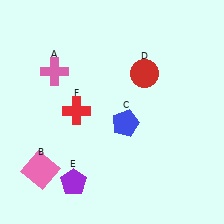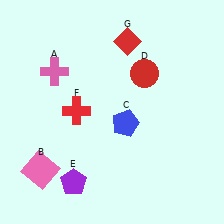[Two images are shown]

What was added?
A red diamond (G) was added in Image 2.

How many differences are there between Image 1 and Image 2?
There is 1 difference between the two images.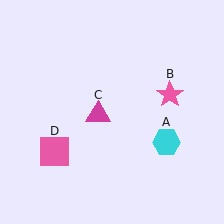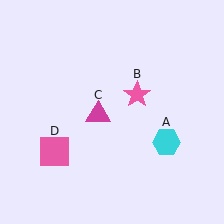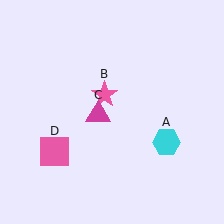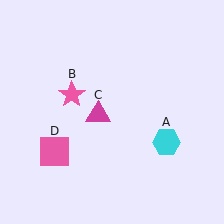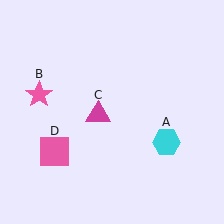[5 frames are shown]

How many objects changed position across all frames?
1 object changed position: pink star (object B).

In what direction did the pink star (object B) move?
The pink star (object B) moved left.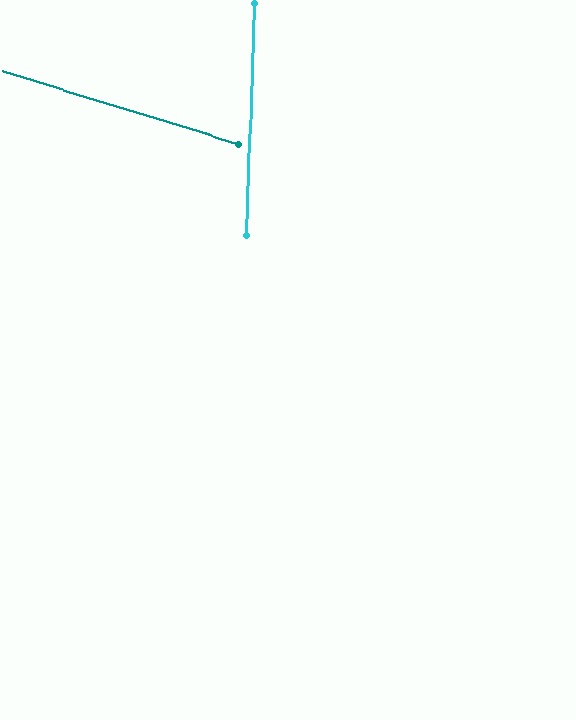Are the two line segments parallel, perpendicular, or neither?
Neither parallel nor perpendicular — they differ by about 75°.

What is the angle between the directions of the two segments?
Approximately 75 degrees.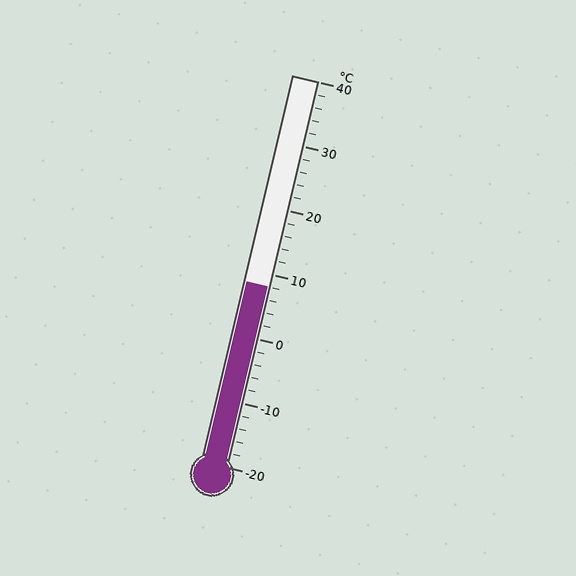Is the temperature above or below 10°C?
The temperature is below 10°C.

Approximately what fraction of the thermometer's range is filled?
The thermometer is filled to approximately 45% of its range.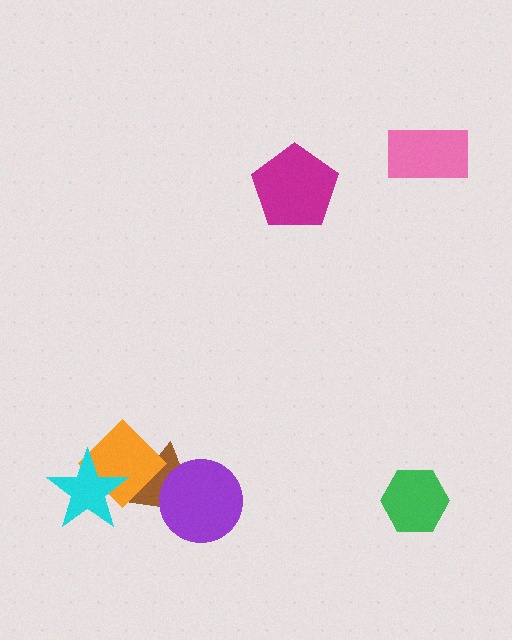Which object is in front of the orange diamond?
The cyan star is in front of the orange diamond.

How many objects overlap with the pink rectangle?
0 objects overlap with the pink rectangle.